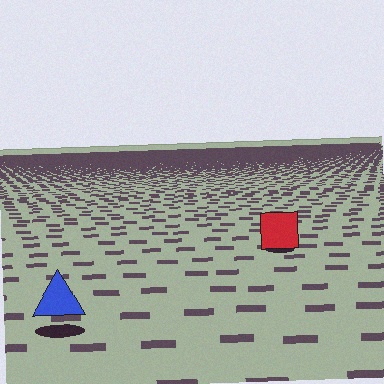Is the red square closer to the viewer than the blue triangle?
No. The blue triangle is closer — you can tell from the texture gradient: the ground texture is coarser near it.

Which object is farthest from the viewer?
The red square is farthest from the viewer. It appears smaller and the ground texture around it is denser.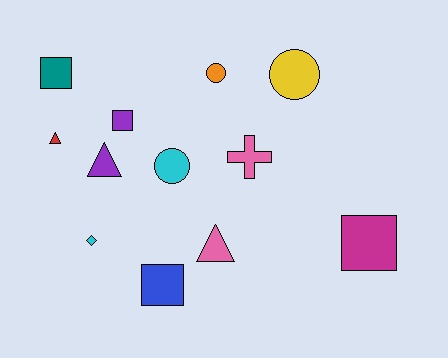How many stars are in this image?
There are no stars.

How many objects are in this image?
There are 12 objects.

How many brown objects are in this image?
There are no brown objects.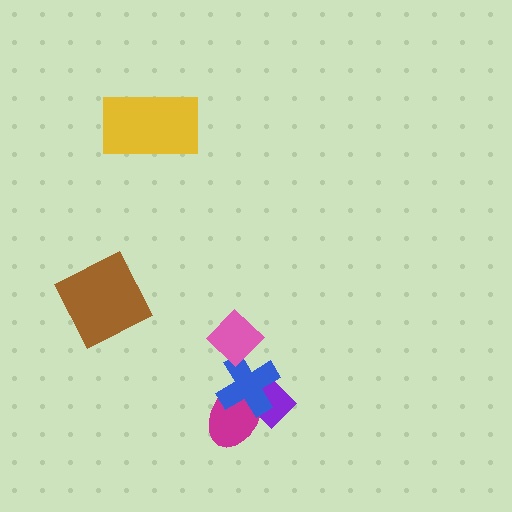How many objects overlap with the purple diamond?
2 objects overlap with the purple diamond.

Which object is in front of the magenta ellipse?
The blue cross is in front of the magenta ellipse.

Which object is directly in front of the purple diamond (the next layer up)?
The magenta ellipse is directly in front of the purple diamond.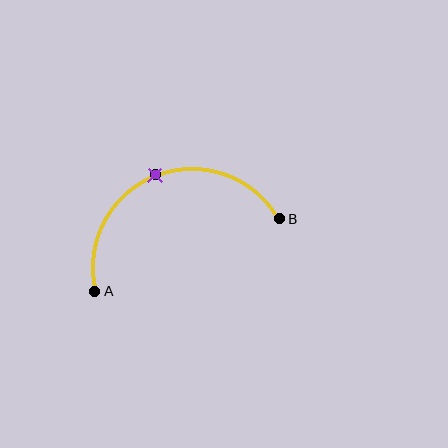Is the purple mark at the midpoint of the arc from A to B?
Yes. The purple mark lies on the arc at equal arc-length from both A and B — it is the arc midpoint.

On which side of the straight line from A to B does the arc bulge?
The arc bulges above the straight line connecting A and B.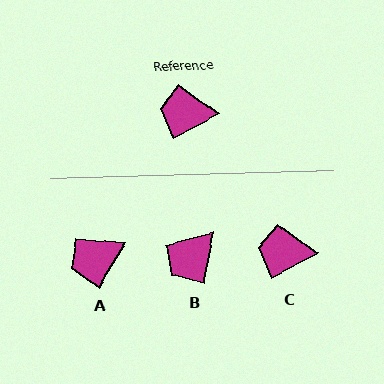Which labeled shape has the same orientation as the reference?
C.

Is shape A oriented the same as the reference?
No, it is off by about 31 degrees.